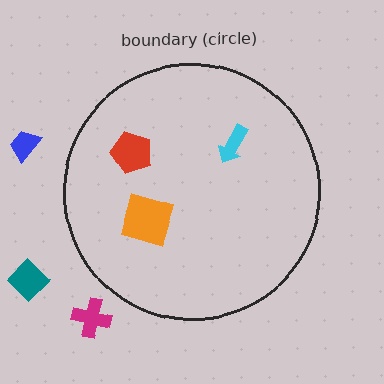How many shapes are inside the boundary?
3 inside, 3 outside.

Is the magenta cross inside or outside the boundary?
Outside.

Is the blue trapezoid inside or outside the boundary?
Outside.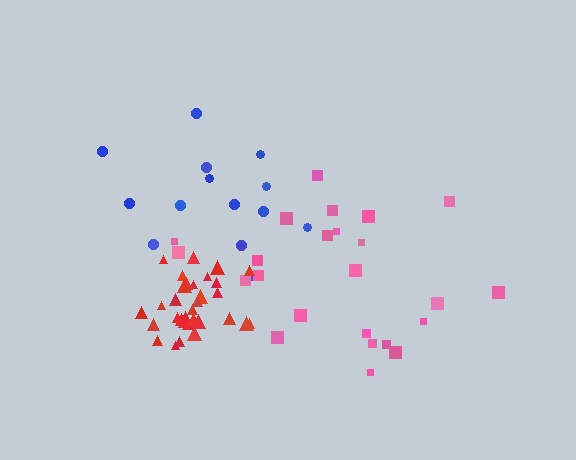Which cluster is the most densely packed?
Red.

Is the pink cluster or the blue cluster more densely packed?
Pink.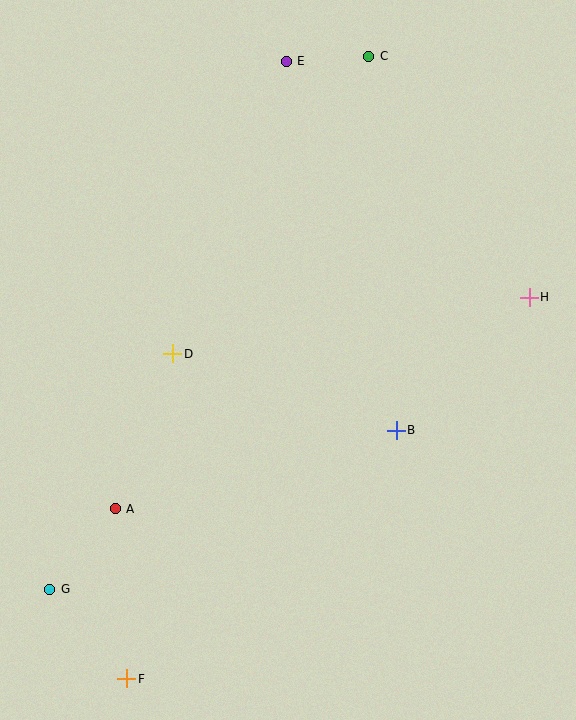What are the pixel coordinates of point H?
Point H is at (529, 297).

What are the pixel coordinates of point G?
Point G is at (50, 589).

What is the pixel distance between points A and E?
The distance between A and E is 479 pixels.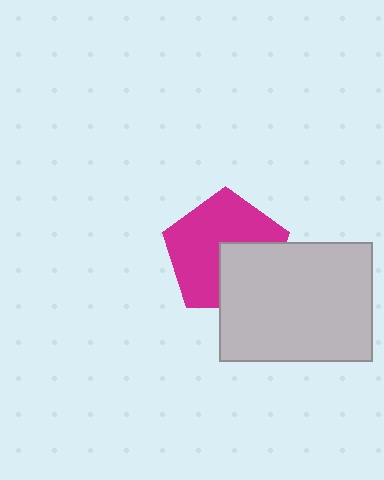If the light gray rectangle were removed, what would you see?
You would see the complete magenta pentagon.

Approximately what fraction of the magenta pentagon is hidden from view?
Roughly 35% of the magenta pentagon is hidden behind the light gray rectangle.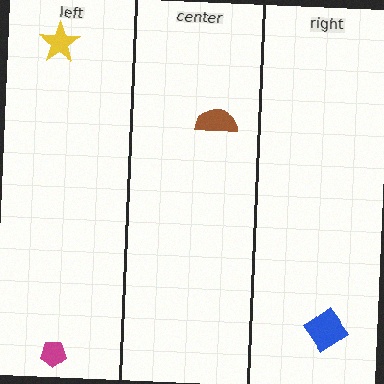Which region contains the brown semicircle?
The center region.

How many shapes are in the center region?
1.